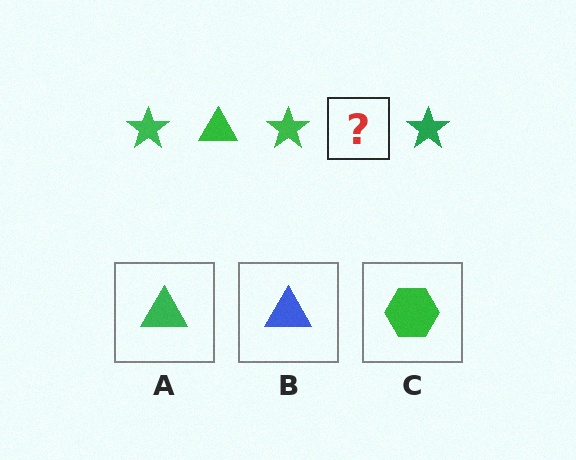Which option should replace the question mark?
Option A.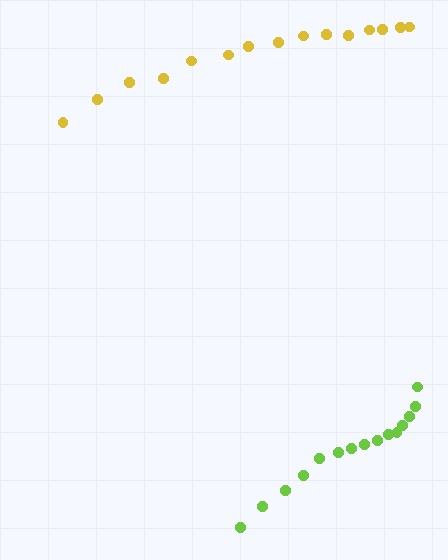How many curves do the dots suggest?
There are 2 distinct paths.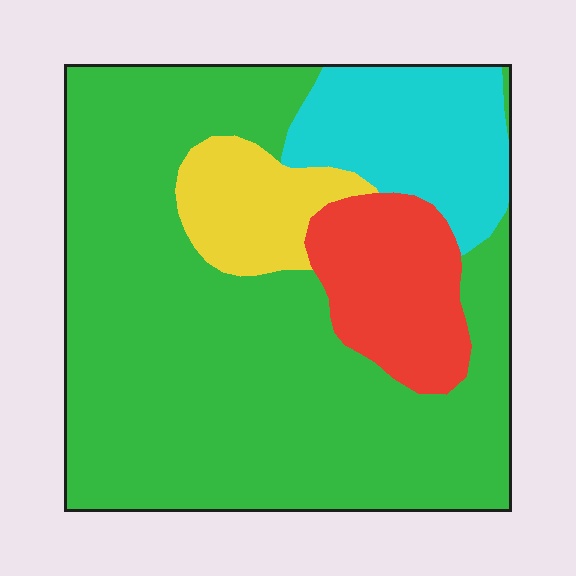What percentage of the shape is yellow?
Yellow covers 9% of the shape.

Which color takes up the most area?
Green, at roughly 65%.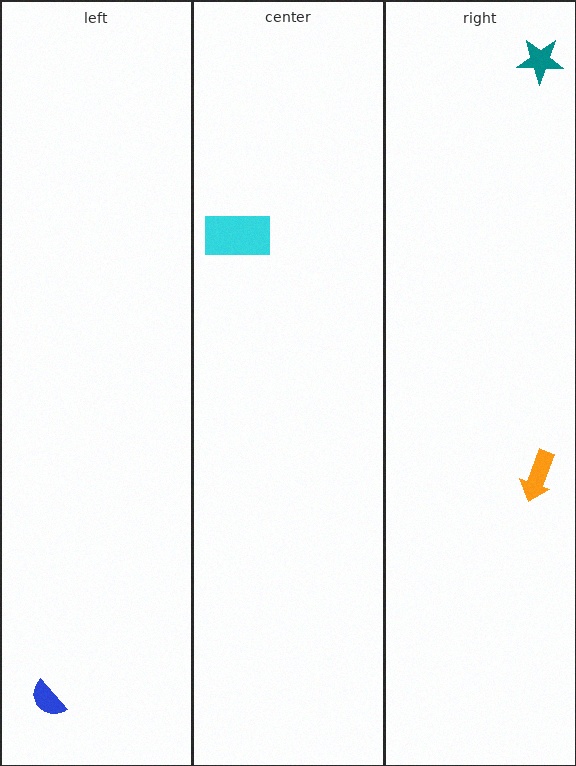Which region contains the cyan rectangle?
The center region.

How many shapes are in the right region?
2.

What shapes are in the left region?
The blue semicircle.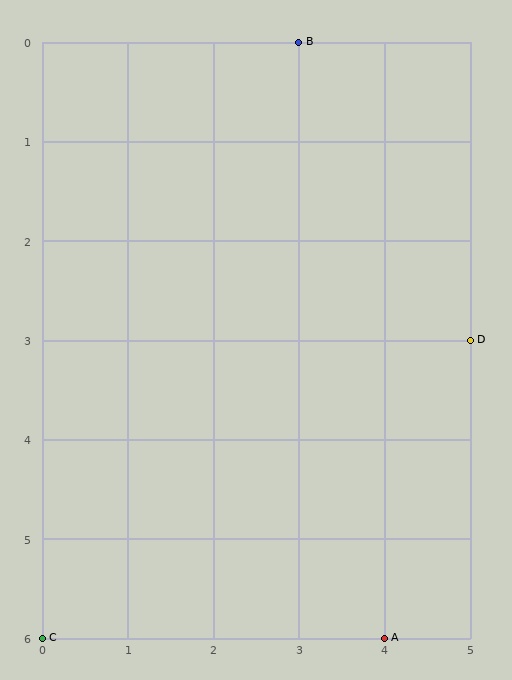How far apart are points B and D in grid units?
Points B and D are 2 columns and 3 rows apart (about 3.6 grid units diagonally).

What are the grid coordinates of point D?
Point D is at grid coordinates (5, 3).